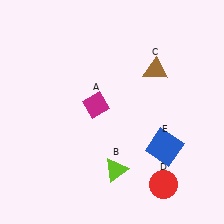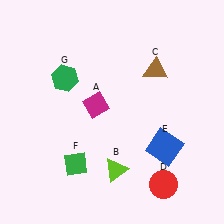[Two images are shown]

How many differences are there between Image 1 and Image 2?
There are 2 differences between the two images.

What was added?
A green diamond (F), a green hexagon (G) were added in Image 2.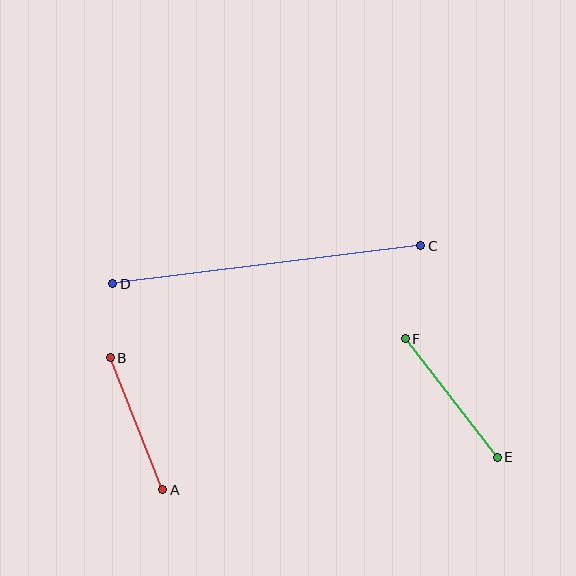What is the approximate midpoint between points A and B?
The midpoint is at approximately (136, 424) pixels.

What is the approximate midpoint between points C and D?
The midpoint is at approximately (267, 265) pixels.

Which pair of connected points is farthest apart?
Points C and D are farthest apart.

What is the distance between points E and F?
The distance is approximately 150 pixels.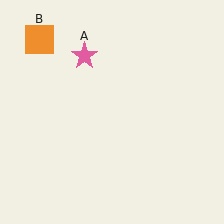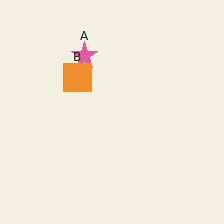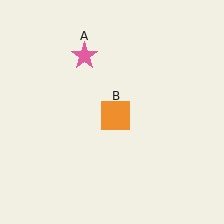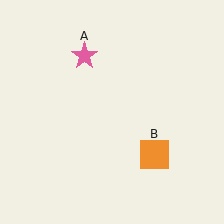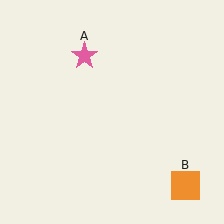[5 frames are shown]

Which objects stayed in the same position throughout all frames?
Pink star (object A) remained stationary.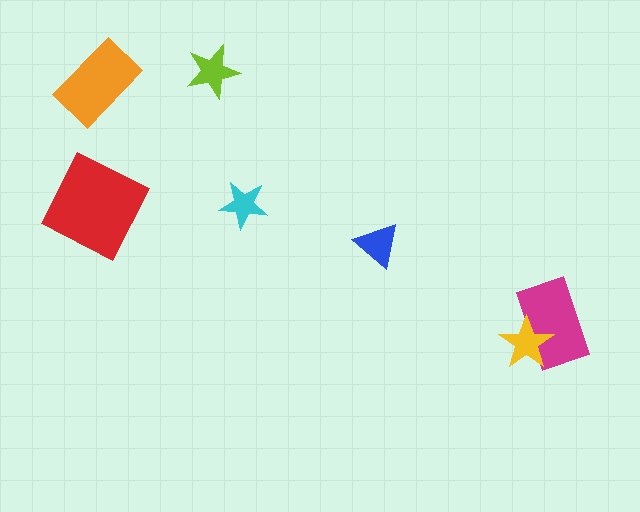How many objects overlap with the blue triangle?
0 objects overlap with the blue triangle.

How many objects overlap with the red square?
0 objects overlap with the red square.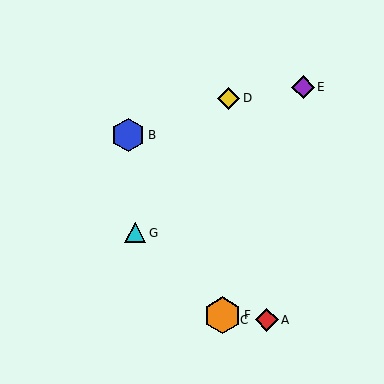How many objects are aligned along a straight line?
3 objects (B, C, F) are aligned along a straight line.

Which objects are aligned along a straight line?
Objects B, C, F are aligned along a straight line.